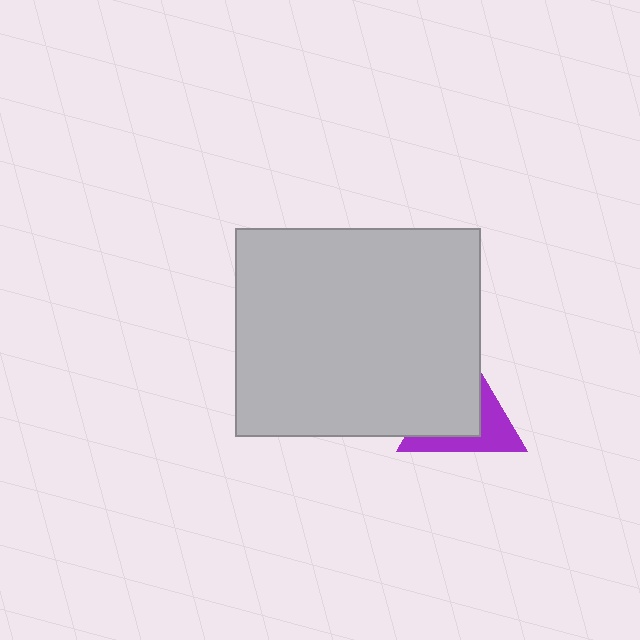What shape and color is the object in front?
The object in front is a light gray rectangle.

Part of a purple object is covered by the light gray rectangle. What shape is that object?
It is a triangle.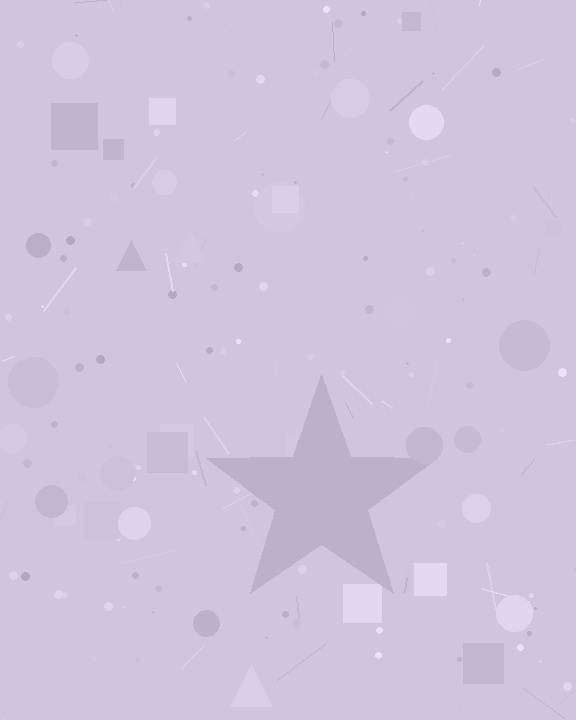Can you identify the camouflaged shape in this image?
The camouflaged shape is a star.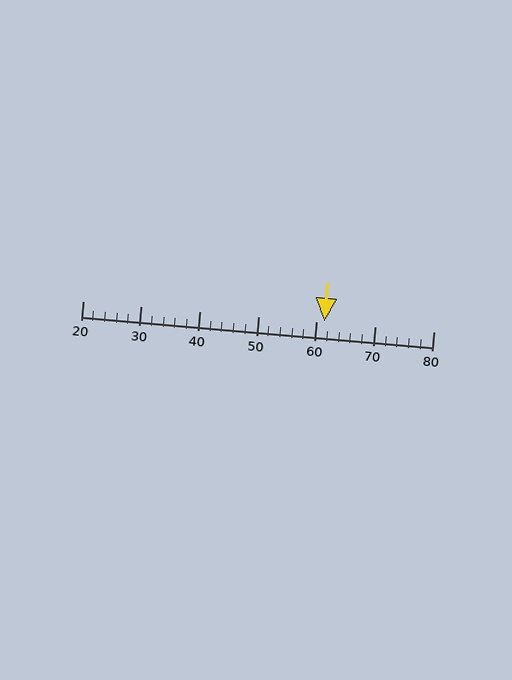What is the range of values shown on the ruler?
The ruler shows values from 20 to 80.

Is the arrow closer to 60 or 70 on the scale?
The arrow is closer to 60.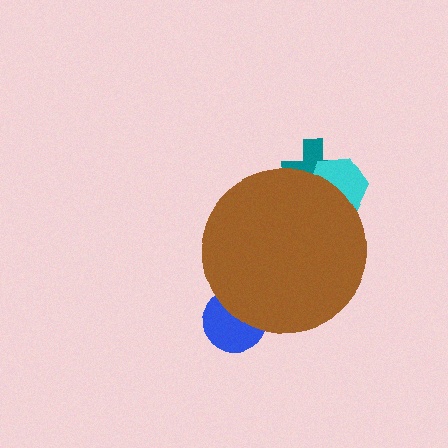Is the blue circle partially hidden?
Yes, the blue circle is partially hidden behind the brown circle.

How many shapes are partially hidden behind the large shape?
3 shapes are partially hidden.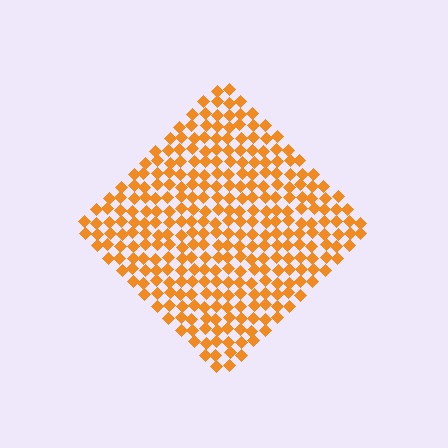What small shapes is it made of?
It is made of small diamonds.